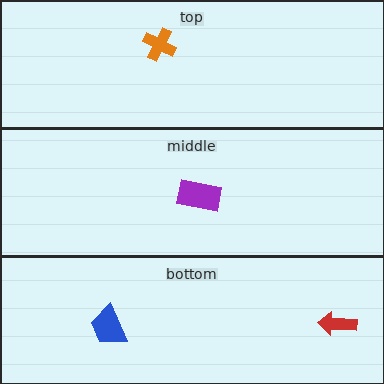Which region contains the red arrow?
The bottom region.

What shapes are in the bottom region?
The blue trapezoid, the red arrow.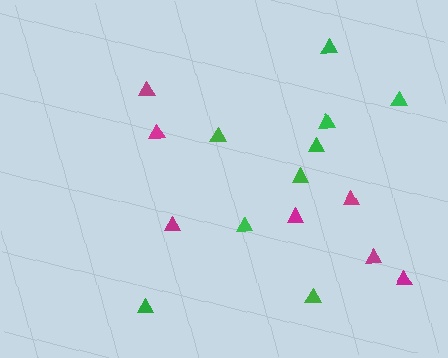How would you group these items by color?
There are 2 groups: one group of green triangles (9) and one group of magenta triangles (7).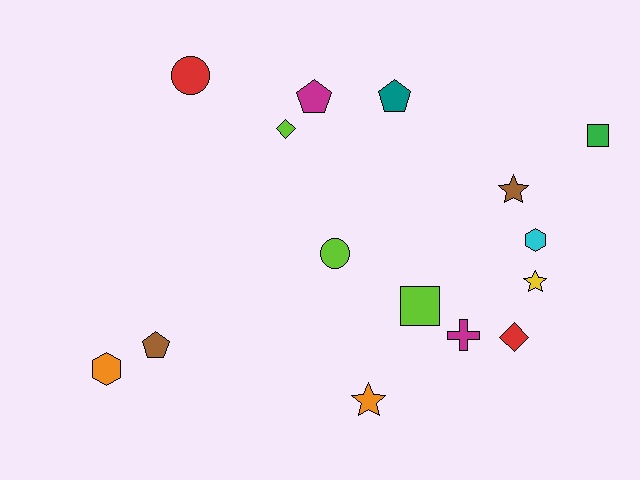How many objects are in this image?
There are 15 objects.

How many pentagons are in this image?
There are 3 pentagons.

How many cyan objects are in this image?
There is 1 cyan object.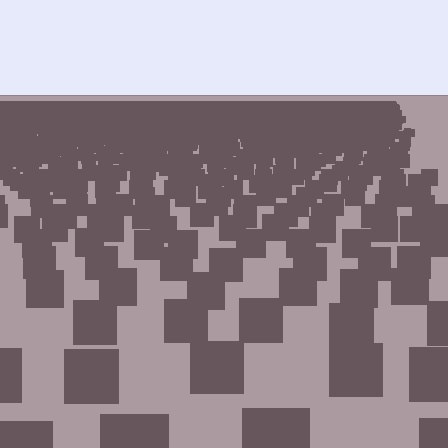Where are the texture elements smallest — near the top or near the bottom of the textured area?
Near the top.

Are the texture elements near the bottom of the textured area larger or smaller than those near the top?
Larger. Near the bottom, elements are closer to the viewer and appear at a bigger on-screen size.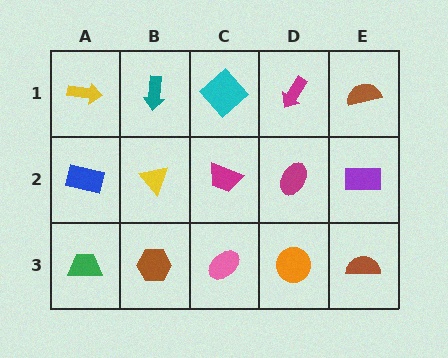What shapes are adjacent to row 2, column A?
A yellow arrow (row 1, column A), a green trapezoid (row 3, column A), a yellow triangle (row 2, column B).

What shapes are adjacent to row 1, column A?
A blue rectangle (row 2, column A), a teal arrow (row 1, column B).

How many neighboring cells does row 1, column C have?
3.